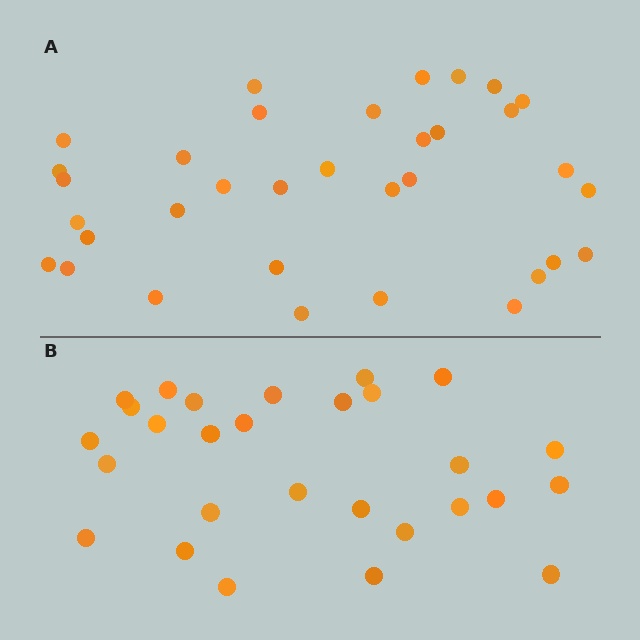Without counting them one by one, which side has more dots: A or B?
Region A (the top region) has more dots.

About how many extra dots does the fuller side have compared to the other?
Region A has about 6 more dots than region B.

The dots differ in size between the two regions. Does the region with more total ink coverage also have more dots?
No. Region B has more total ink coverage because its dots are larger, but region A actually contains more individual dots. Total area can be misleading — the number of items is what matters here.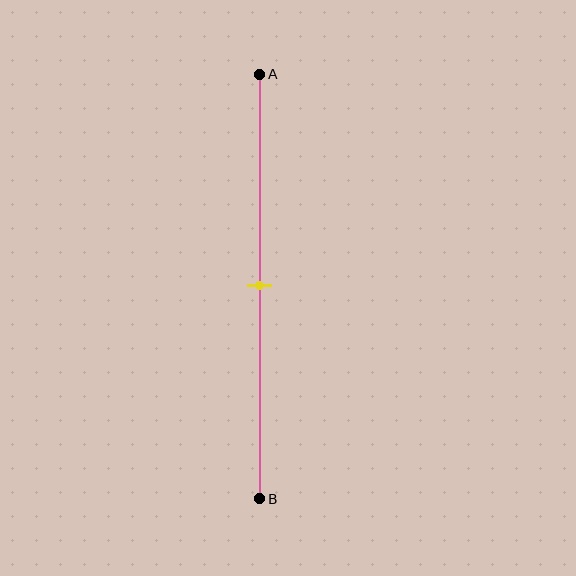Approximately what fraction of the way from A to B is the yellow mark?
The yellow mark is approximately 50% of the way from A to B.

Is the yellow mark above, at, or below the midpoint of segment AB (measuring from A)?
The yellow mark is approximately at the midpoint of segment AB.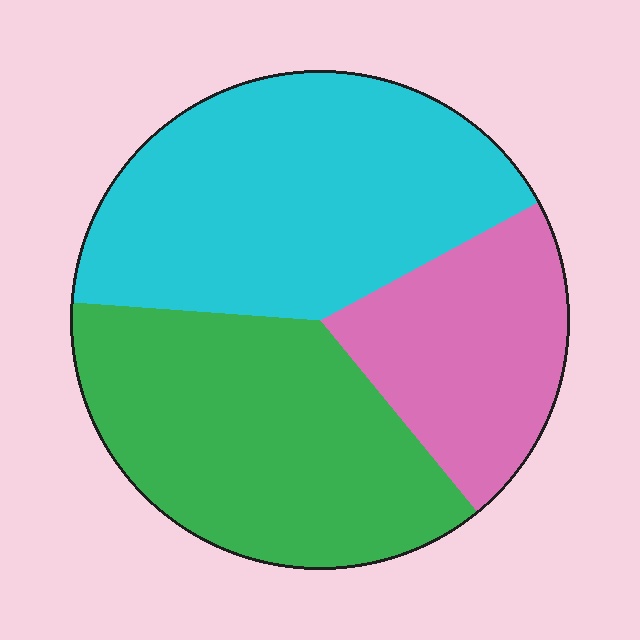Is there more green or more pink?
Green.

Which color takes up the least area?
Pink, at roughly 20%.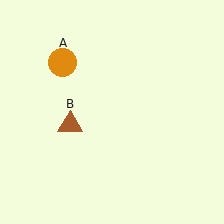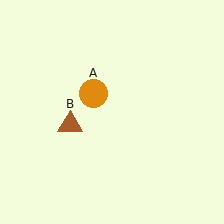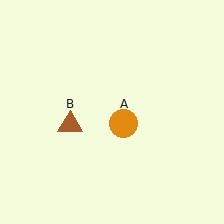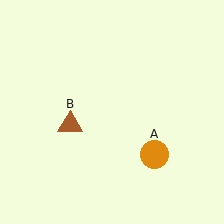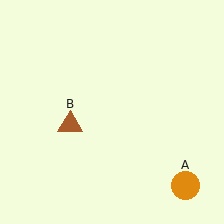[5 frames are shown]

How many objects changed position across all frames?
1 object changed position: orange circle (object A).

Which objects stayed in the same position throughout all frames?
Brown triangle (object B) remained stationary.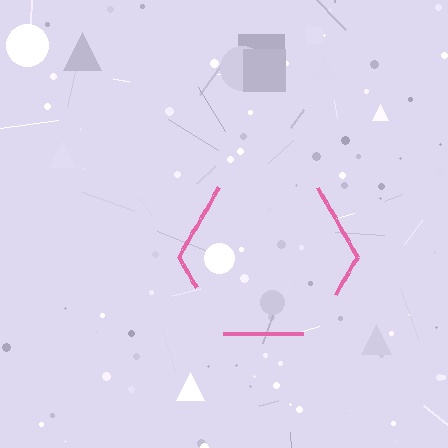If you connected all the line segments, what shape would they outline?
They would outline a hexagon.